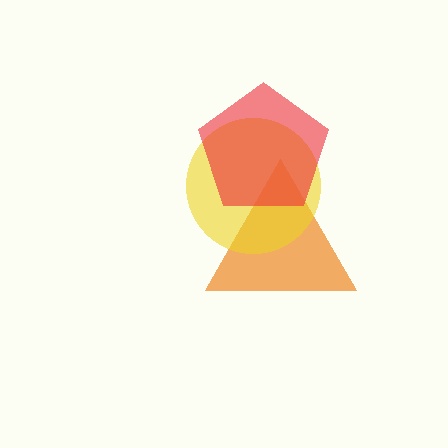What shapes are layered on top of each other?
The layered shapes are: an orange triangle, a yellow circle, a red pentagon.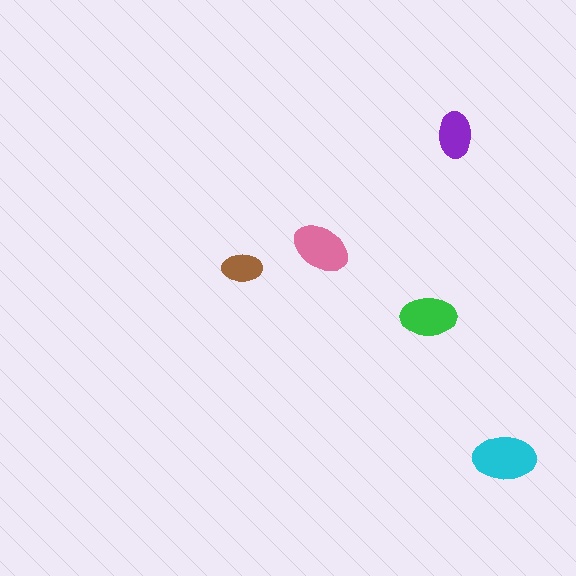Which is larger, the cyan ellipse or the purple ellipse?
The cyan one.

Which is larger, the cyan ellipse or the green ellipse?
The cyan one.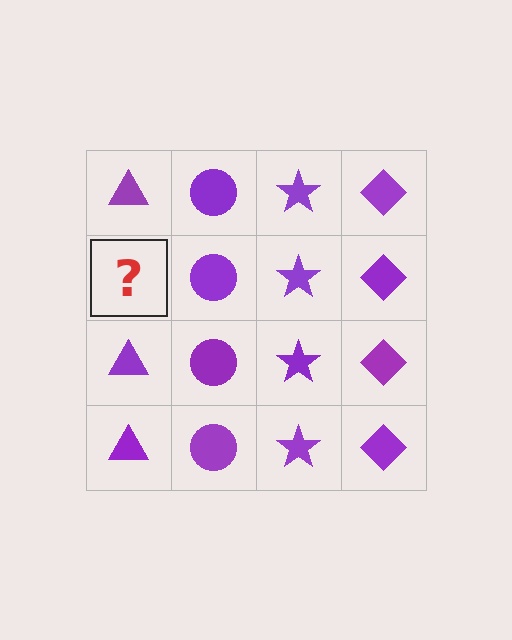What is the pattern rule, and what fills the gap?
The rule is that each column has a consistent shape. The gap should be filled with a purple triangle.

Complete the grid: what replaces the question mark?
The question mark should be replaced with a purple triangle.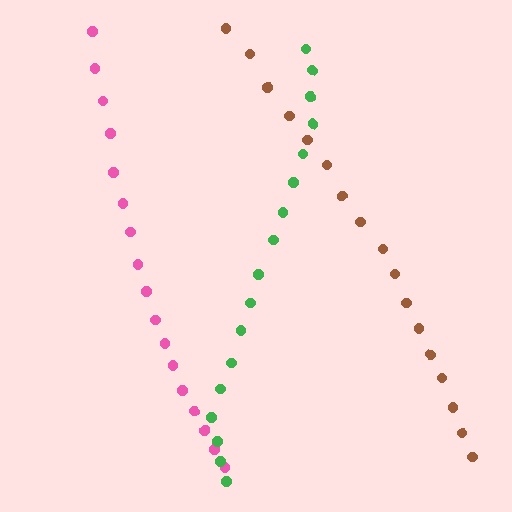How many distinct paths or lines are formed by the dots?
There are 3 distinct paths.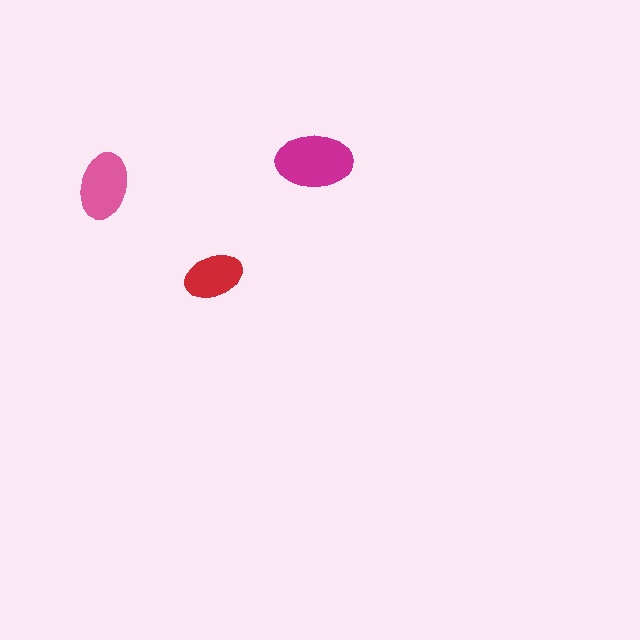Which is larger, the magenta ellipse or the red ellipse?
The magenta one.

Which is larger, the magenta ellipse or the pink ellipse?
The magenta one.